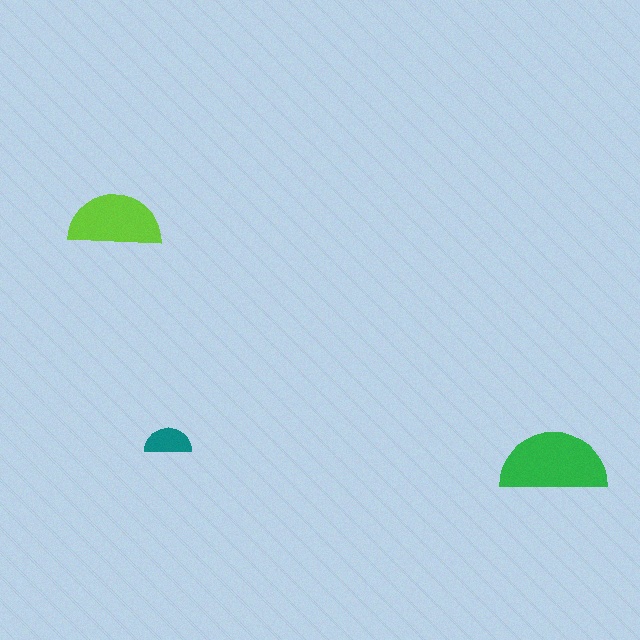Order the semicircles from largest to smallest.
the green one, the lime one, the teal one.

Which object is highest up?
The lime semicircle is topmost.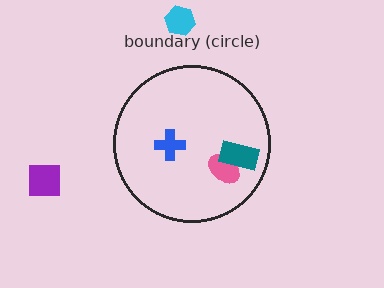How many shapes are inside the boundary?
3 inside, 2 outside.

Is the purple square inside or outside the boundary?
Outside.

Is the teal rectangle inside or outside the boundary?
Inside.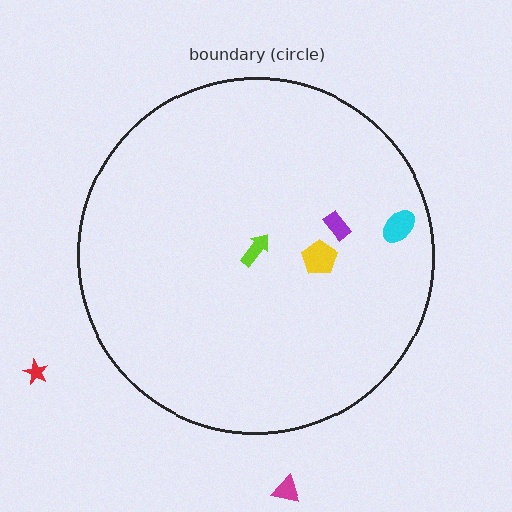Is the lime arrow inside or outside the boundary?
Inside.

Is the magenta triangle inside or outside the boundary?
Outside.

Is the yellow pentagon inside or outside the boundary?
Inside.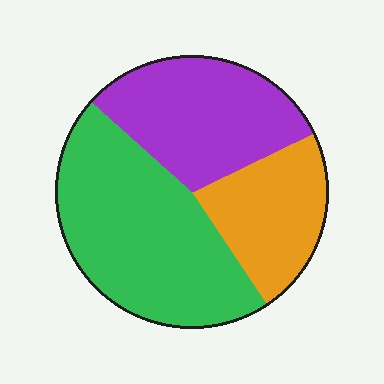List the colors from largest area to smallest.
From largest to smallest: green, purple, orange.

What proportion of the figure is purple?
Purple takes up between a sixth and a third of the figure.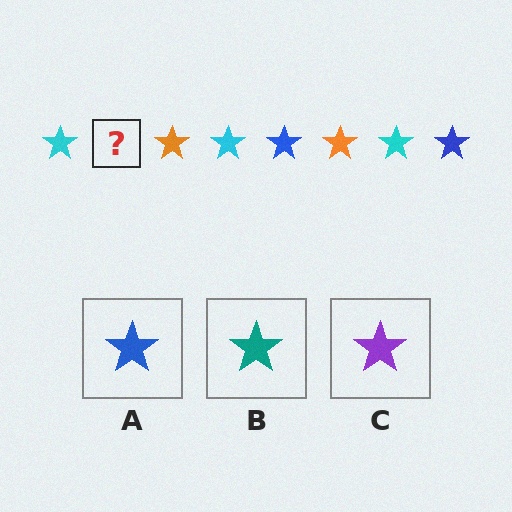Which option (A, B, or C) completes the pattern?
A.